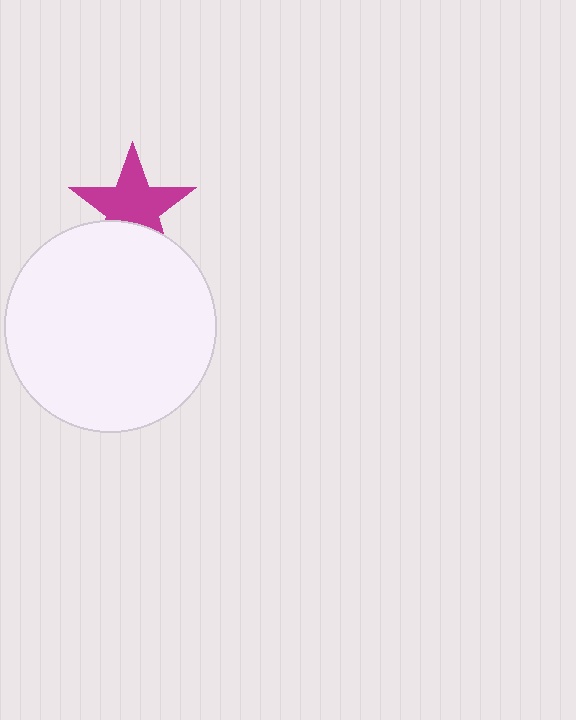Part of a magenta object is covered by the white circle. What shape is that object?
It is a star.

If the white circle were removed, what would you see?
You would see the complete magenta star.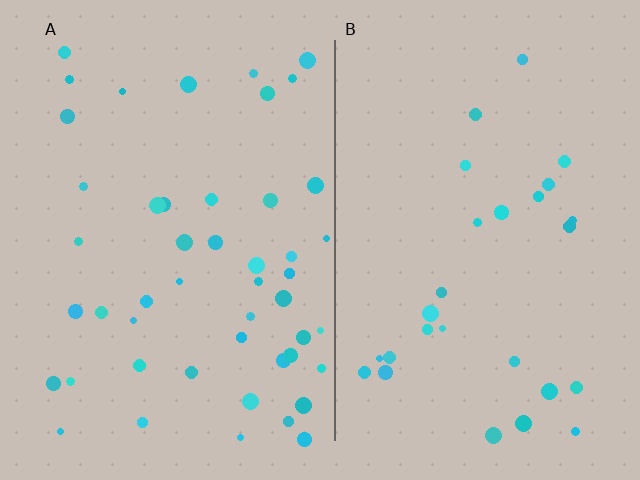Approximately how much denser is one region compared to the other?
Approximately 1.8× — region A over region B.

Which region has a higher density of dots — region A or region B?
A (the left).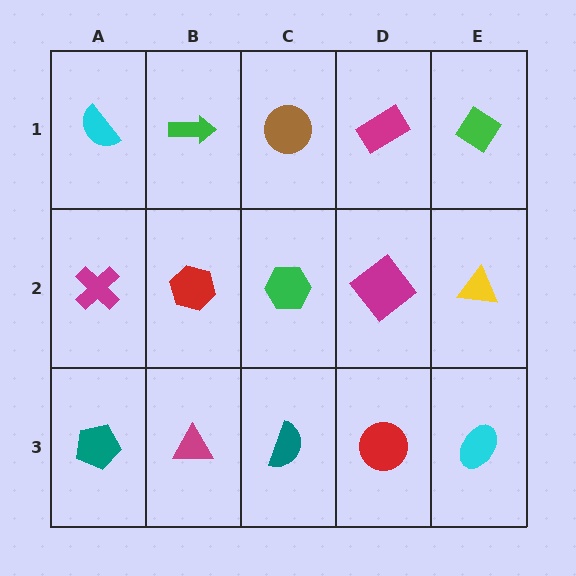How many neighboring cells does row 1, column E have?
2.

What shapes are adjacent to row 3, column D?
A magenta diamond (row 2, column D), a teal semicircle (row 3, column C), a cyan ellipse (row 3, column E).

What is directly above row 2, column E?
A green diamond.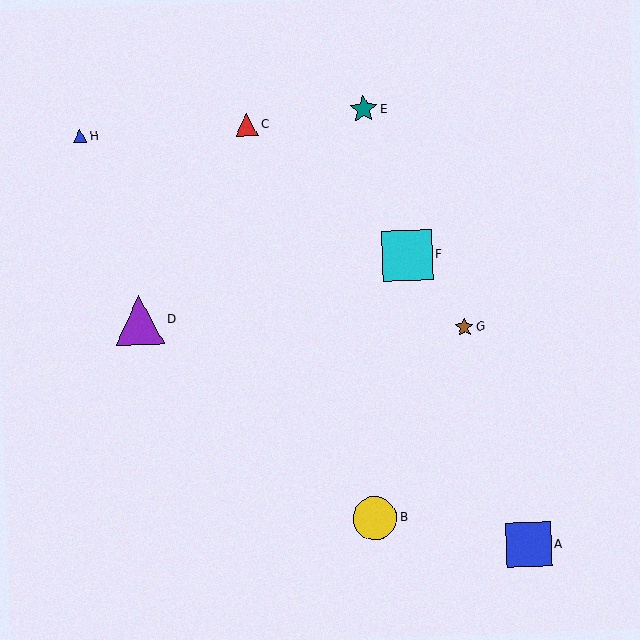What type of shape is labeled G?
Shape G is a brown star.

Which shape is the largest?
The cyan square (labeled F) is the largest.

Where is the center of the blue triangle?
The center of the blue triangle is at (80, 136).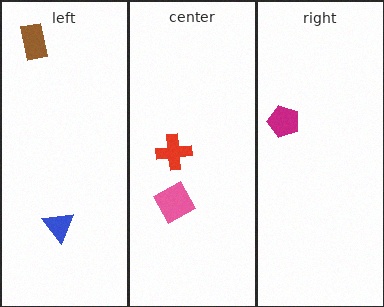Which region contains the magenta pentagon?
The right region.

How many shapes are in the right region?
1.